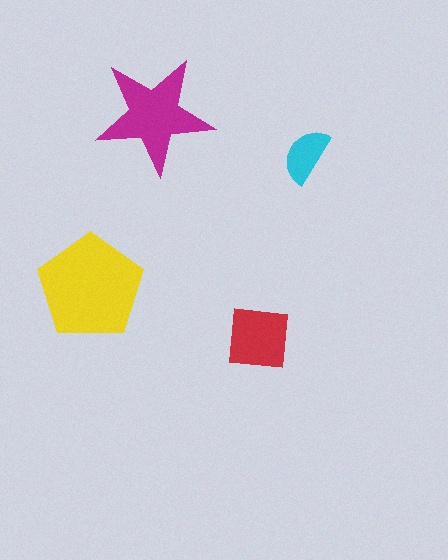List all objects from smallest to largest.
The cyan semicircle, the red square, the magenta star, the yellow pentagon.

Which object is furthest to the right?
The cyan semicircle is rightmost.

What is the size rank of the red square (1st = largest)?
3rd.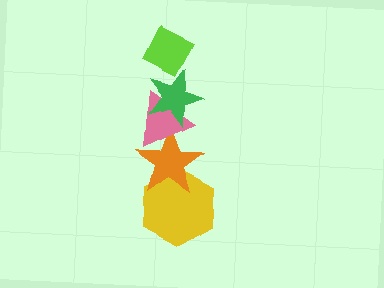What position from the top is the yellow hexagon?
The yellow hexagon is 5th from the top.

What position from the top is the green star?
The green star is 2nd from the top.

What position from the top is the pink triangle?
The pink triangle is 3rd from the top.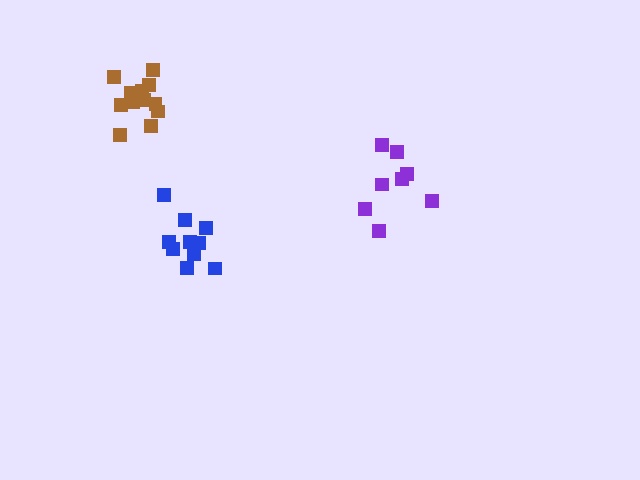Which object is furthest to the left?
The brown cluster is leftmost.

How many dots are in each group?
Group 1: 10 dots, Group 2: 12 dots, Group 3: 8 dots (30 total).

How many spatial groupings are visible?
There are 3 spatial groupings.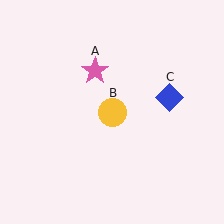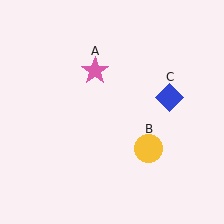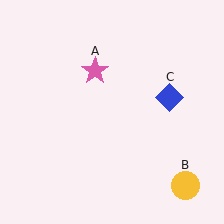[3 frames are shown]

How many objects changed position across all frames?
1 object changed position: yellow circle (object B).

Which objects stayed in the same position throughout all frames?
Pink star (object A) and blue diamond (object C) remained stationary.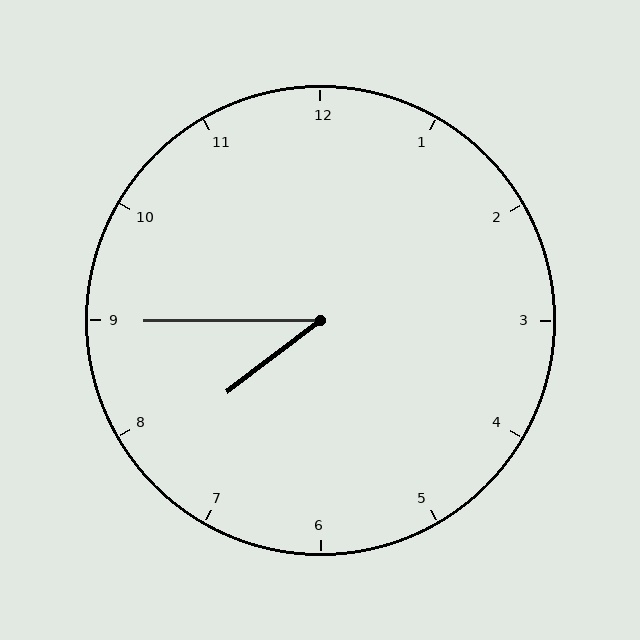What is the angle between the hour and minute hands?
Approximately 38 degrees.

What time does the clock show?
7:45.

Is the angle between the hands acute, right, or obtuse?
It is acute.